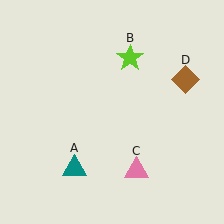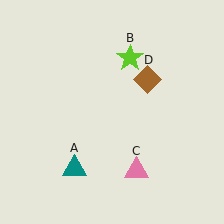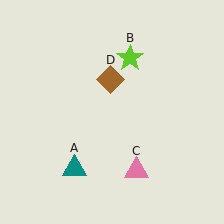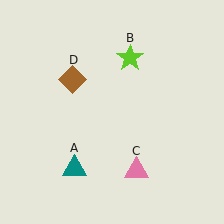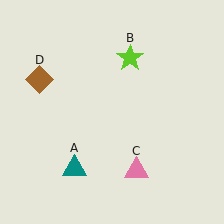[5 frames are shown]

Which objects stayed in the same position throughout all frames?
Teal triangle (object A) and lime star (object B) and pink triangle (object C) remained stationary.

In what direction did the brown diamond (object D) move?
The brown diamond (object D) moved left.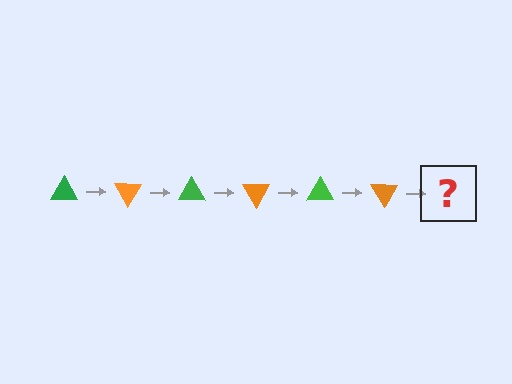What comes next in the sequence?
The next element should be a green triangle, rotated 360 degrees from the start.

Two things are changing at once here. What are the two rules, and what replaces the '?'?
The two rules are that it rotates 60 degrees each step and the color cycles through green and orange. The '?' should be a green triangle, rotated 360 degrees from the start.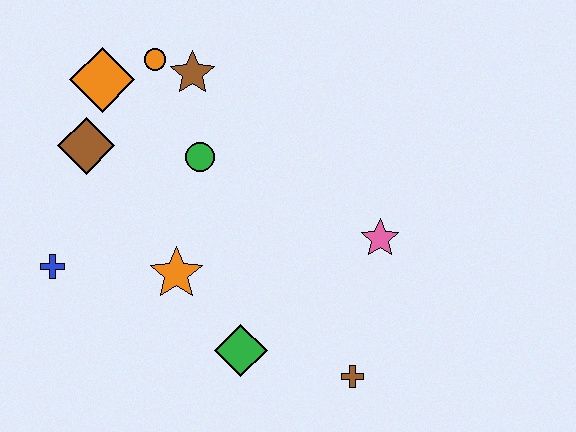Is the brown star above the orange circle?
No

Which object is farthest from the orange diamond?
The brown cross is farthest from the orange diamond.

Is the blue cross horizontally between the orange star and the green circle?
No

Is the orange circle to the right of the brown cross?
No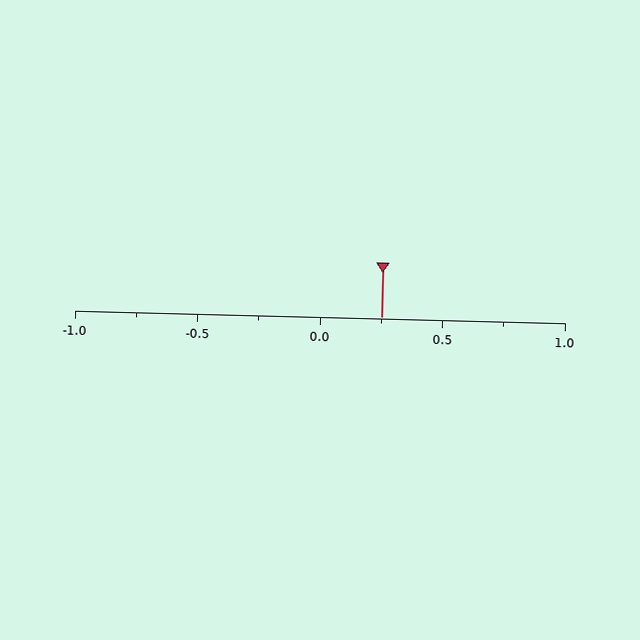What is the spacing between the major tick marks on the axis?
The major ticks are spaced 0.5 apart.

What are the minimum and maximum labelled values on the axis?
The axis runs from -1.0 to 1.0.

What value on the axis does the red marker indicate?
The marker indicates approximately 0.25.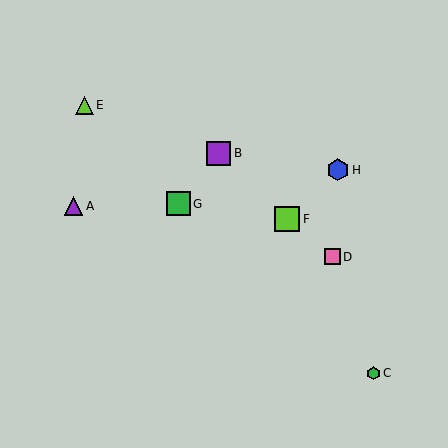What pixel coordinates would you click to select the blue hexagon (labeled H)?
Click at (338, 170) to select the blue hexagon H.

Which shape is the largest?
The lime square (labeled F) is the largest.